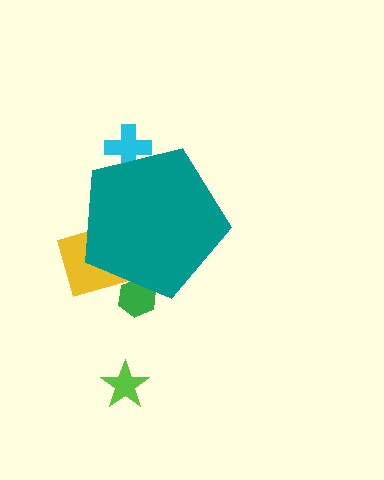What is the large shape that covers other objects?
A teal pentagon.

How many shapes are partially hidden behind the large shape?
3 shapes are partially hidden.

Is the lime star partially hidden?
No, the lime star is fully visible.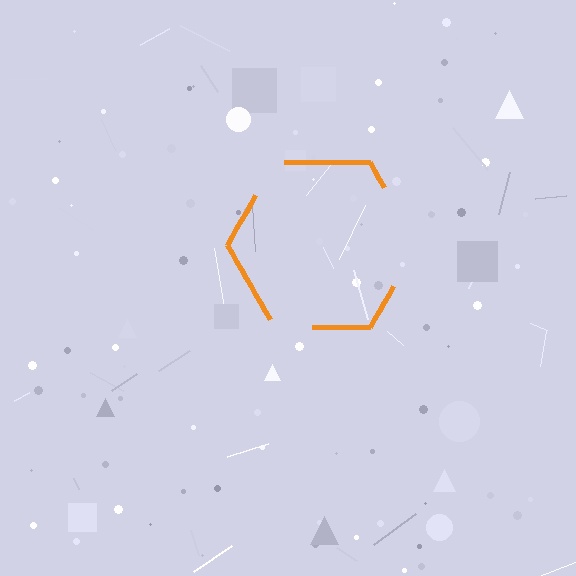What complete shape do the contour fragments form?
The contour fragments form a hexagon.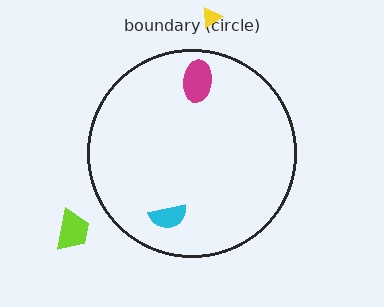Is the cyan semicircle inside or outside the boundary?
Inside.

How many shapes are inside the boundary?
2 inside, 2 outside.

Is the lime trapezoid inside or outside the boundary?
Outside.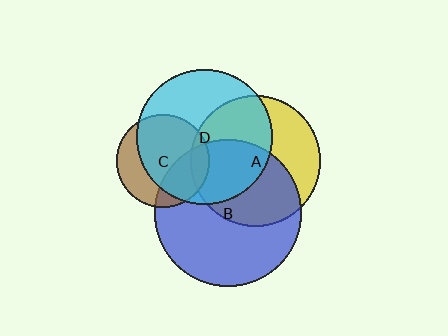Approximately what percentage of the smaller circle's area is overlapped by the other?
Approximately 55%.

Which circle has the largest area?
Circle B (blue).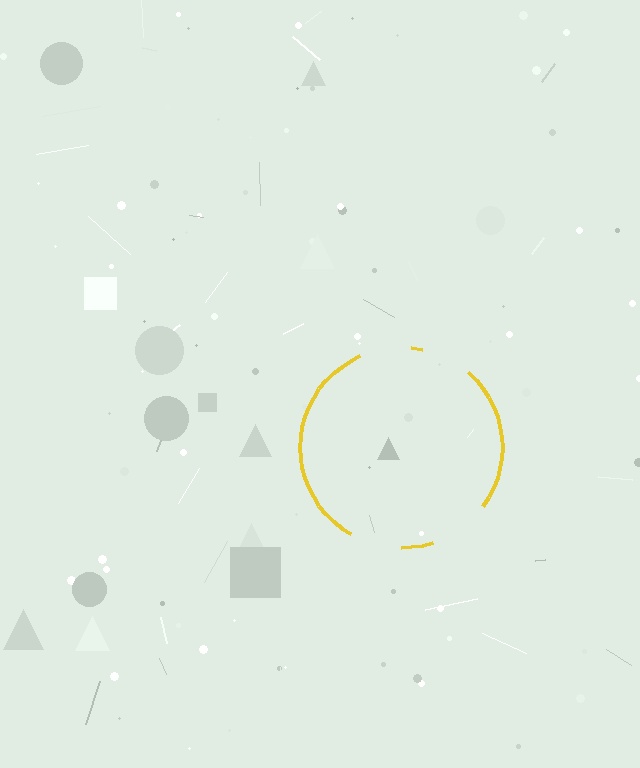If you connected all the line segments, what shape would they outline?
They would outline a circle.